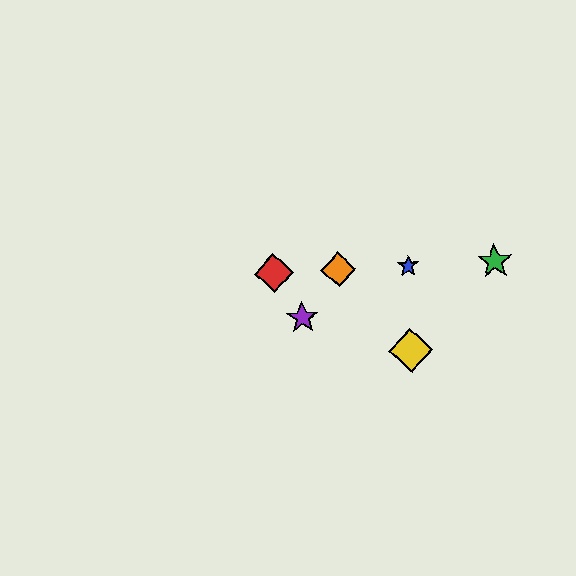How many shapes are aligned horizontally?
4 shapes (the red diamond, the blue star, the green star, the orange diamond) are aligned horizontally.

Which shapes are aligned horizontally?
The red diamond, the blue star, the green star, the orange diamond are aligned horizontally.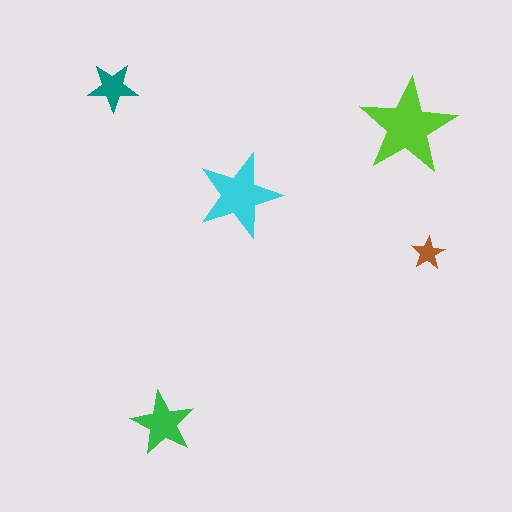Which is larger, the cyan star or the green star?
The cyan one.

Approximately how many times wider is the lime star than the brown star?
About 3 times wider.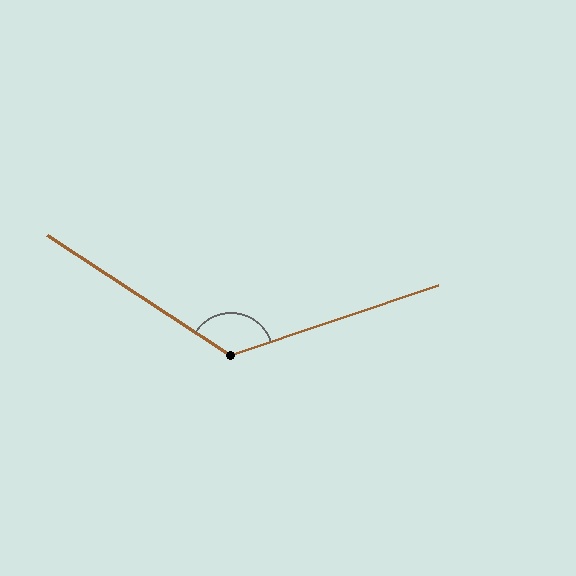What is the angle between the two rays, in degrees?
Approximately 128 degrees.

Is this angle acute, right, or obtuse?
It is obtuse.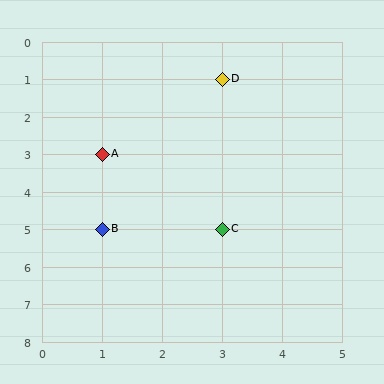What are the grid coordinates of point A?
Point A is at grid coordinates (1, 3).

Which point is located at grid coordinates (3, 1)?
Point D is at (3, 1).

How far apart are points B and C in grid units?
Points B and C are 2 columns apart.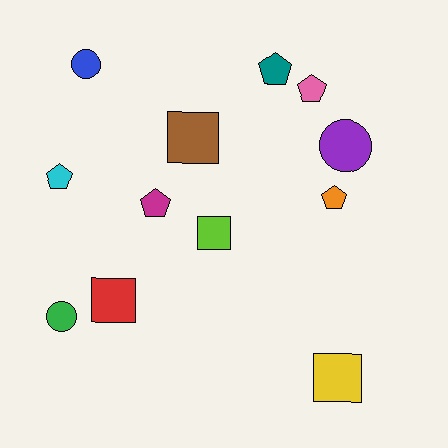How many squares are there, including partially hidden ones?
There are 4 squares.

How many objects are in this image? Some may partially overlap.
There are 12 objects.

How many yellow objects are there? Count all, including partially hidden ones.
There is 1 yellow object.